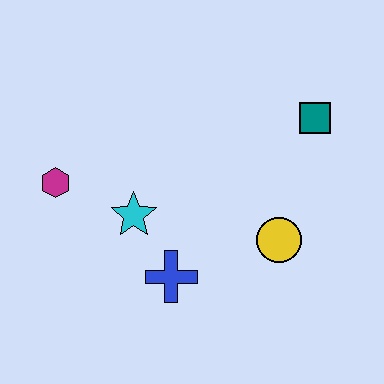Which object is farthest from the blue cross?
The teal square is farthest from the blue cross.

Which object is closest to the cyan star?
The blue cross is closest to the cyan star.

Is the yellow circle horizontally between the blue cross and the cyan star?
No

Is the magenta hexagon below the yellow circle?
No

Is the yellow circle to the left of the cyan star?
No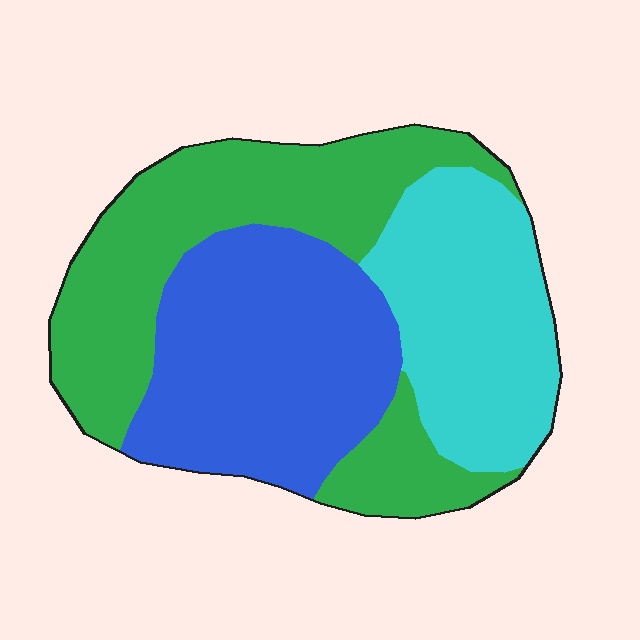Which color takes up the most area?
Green, at roughly 40%.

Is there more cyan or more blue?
Blue.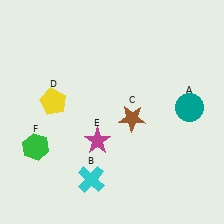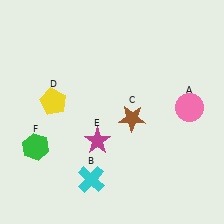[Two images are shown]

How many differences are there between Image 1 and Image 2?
There is 1 difference between the two images.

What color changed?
The circle (A) changed from teal in Image 1 to pink in Image 2.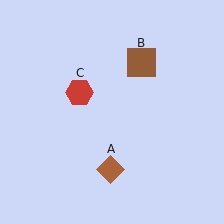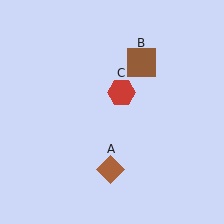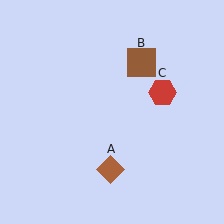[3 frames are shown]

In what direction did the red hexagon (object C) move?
The red hexagon (object C) moved right.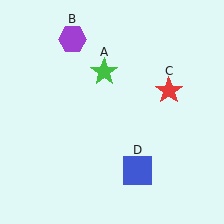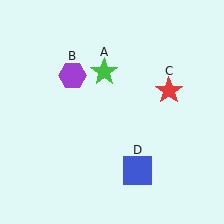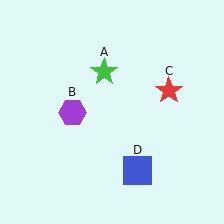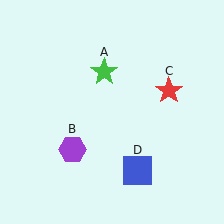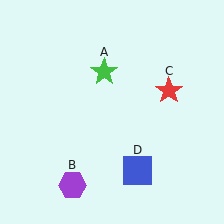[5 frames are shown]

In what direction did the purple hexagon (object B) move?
The purple hexagon (object B) moved down.